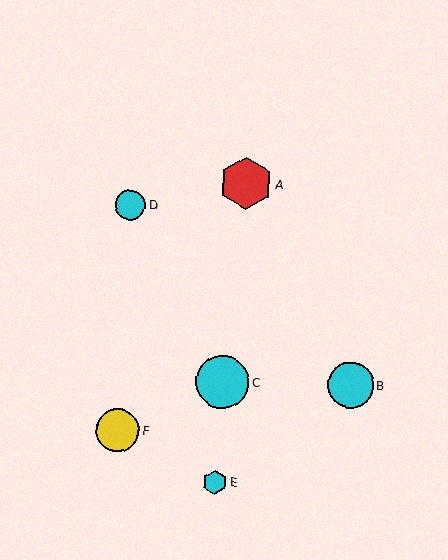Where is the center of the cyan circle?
The center of the cyan circle is at (130, 205).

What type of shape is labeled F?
Shape F is a yellow circle.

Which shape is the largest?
The cyan circle (labeled C) is the largest.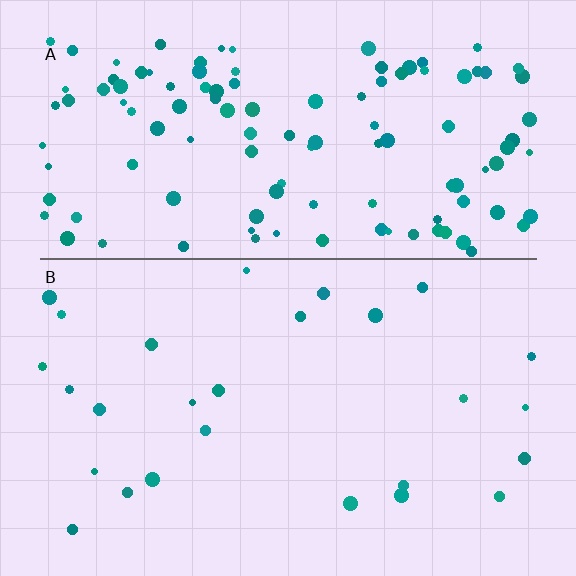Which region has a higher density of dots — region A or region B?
A (the top).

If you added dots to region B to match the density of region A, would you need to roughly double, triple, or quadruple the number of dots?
Approximately quadruple.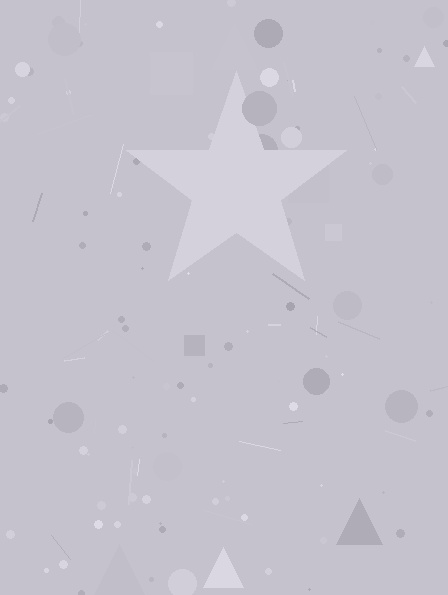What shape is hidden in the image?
A star is hidden in the image.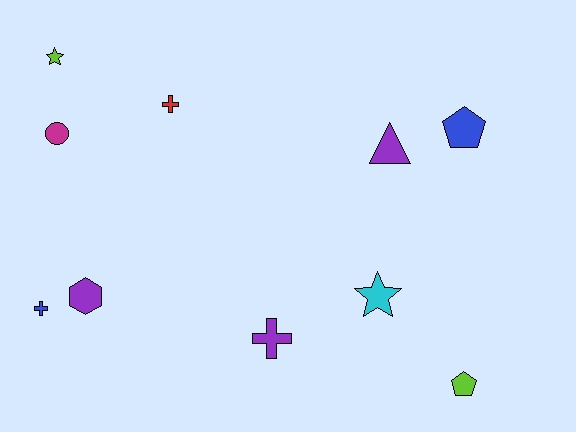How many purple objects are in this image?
There are 3 purple objects.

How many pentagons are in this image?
There are 2 pentagons.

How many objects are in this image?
There are 10 objects.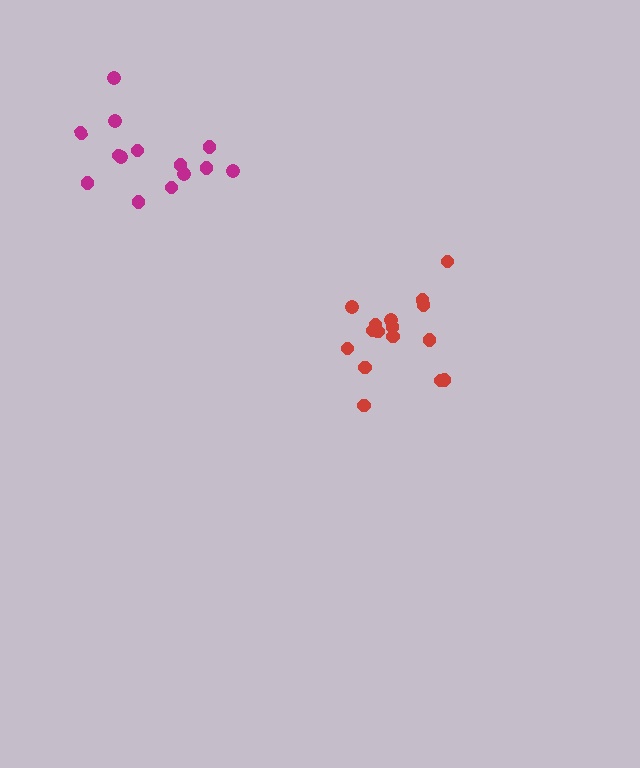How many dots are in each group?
Group 1: 16 dots, Group 2: 14 dots (30 total).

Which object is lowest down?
The red cluster is bottommost.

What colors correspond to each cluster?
The clusters are colored: red, magenta.